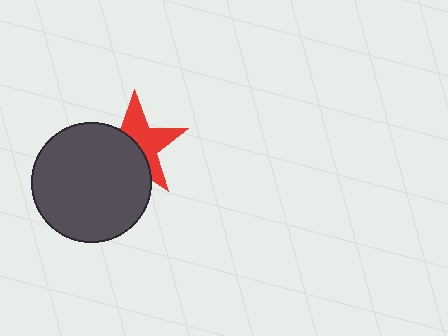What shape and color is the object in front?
The object in front is a dark gray circle.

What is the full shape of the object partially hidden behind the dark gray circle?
The partially hidden object is a red star.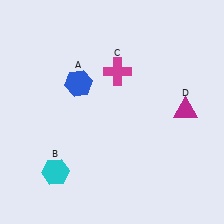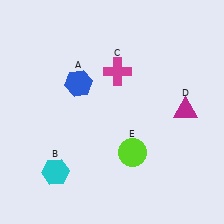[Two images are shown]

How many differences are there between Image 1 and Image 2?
There is 1 difference between the two images.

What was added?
A lime circle (E) was added in Image 2.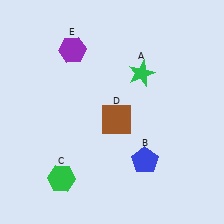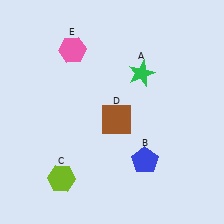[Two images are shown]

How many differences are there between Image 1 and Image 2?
There are 2 differences between the two images.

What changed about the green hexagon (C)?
In Image 1, C is green. In Image 2, it changed to lime.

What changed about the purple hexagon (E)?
In Image 1, E is purple. In Image 2, it changed to pink.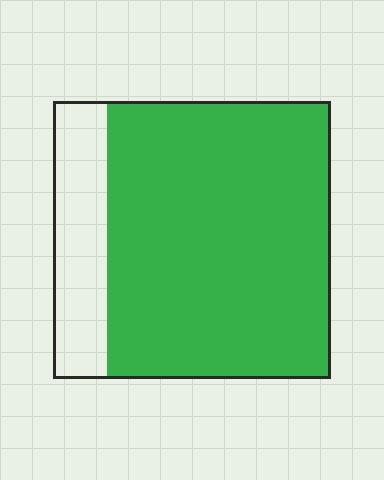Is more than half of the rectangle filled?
Yes.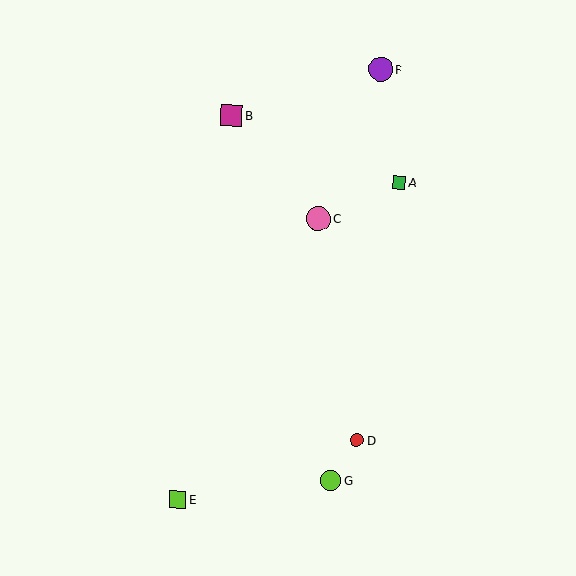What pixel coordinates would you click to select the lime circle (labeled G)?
Click at (331, 480) to select the lime circle G.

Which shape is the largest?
The pink circle (labeled C) is the largest.